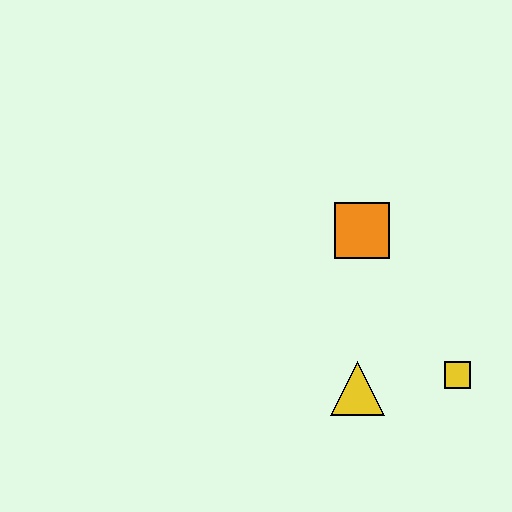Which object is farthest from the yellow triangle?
The orange square is farthest from the yellow triangle.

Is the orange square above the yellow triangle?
Yes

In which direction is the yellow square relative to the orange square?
The yellow square is below the orange square.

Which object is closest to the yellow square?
The yellow triangle is closest to the yellow square.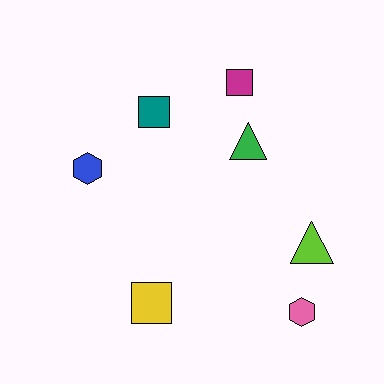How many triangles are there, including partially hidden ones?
There are 2 triangles.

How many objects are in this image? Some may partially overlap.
There are 7 objects.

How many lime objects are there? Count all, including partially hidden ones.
There is 1 lime object.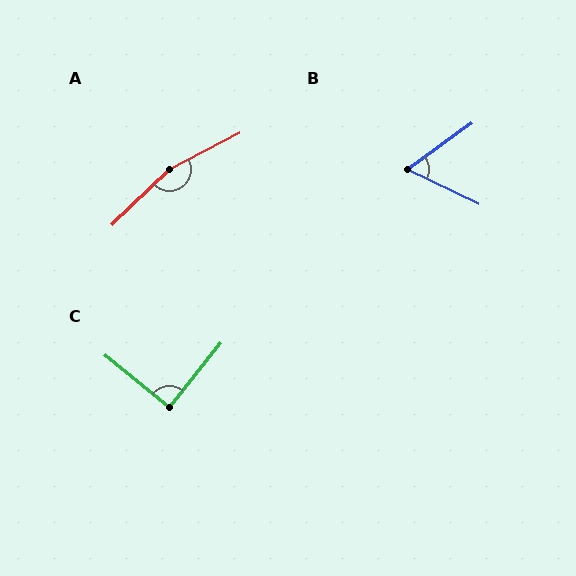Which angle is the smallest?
B, at approximately 61 degrees.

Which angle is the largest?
A, at approximately 164 degrees.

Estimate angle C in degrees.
Approximately 89 degrees.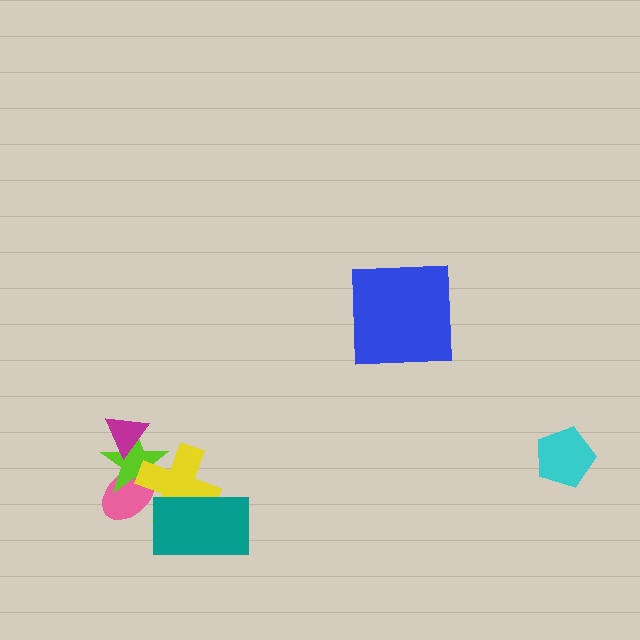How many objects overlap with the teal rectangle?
1 object overlaps with the teal rectangle.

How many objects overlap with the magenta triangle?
1 object overlaps with the magenta triangle.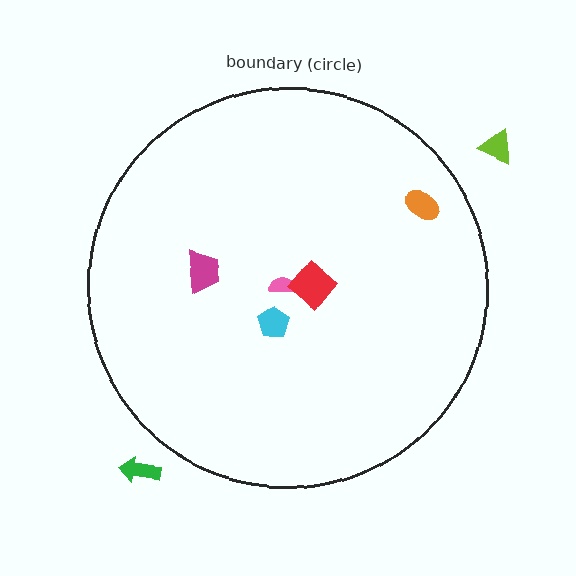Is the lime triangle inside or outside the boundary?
Outside.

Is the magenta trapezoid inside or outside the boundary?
Inside.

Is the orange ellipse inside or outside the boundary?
Inside.